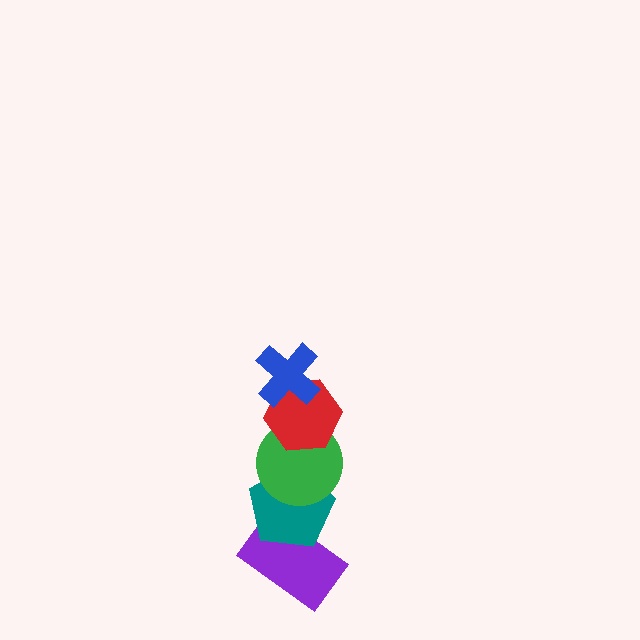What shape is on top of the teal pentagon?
The green circle is on top of the teal pentagon.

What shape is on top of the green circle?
The red hexagon is on top of the green circle.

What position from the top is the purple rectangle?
The purple rectangle is 5th from the top.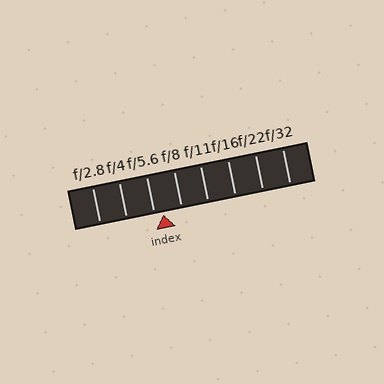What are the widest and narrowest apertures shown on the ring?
The widest aperture shown is f/2.8 and the narrowest is f/32.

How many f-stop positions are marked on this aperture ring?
There are 8 f-stop positions marked.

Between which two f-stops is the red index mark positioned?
The index mark is between f/5.6 and f/8.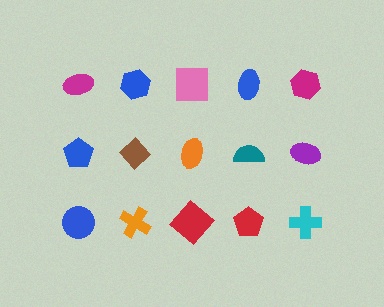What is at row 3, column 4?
A red pentagon.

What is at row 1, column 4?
A blue ellipse.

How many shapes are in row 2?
5 shapes.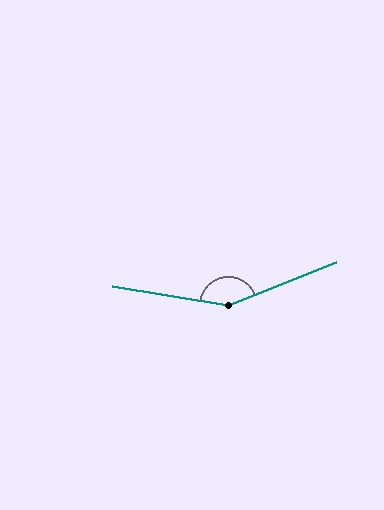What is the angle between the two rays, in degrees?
Approximately 149 degrees.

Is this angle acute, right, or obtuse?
It is obtuse.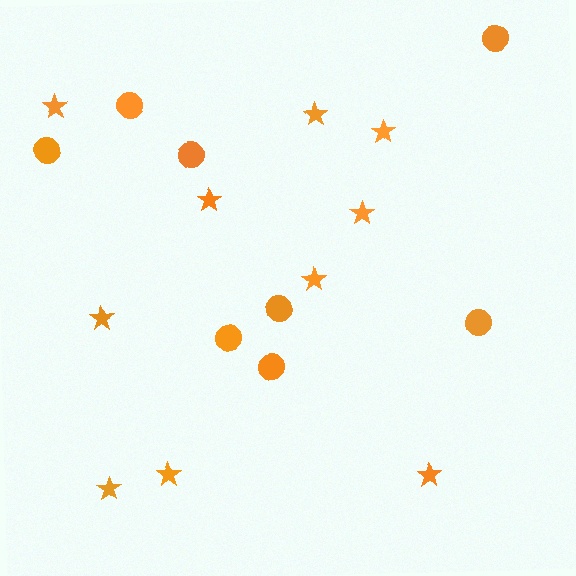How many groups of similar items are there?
There are 2 groups: one group of circles (8) and one group of stars (10).